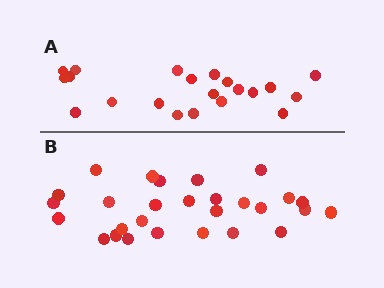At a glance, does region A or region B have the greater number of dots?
Region B (the bottom region) has more dots.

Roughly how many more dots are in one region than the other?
Region B has roughly 8 or so more dots than region A.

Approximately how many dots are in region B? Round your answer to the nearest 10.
About 30 dots. (The exact count is 28, which rounds to 30.)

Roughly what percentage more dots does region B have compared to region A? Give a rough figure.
About 35% more.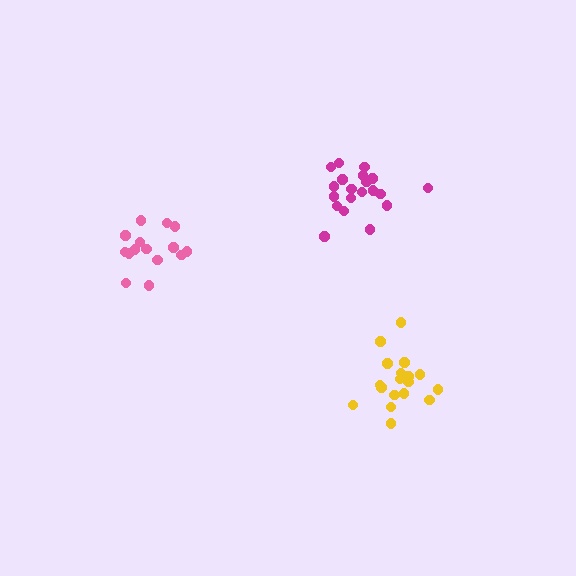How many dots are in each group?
Group 1: 19 dots, Group 2: 15 dots, Group 3: 20 dots (54 total).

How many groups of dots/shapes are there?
There are 3 groups.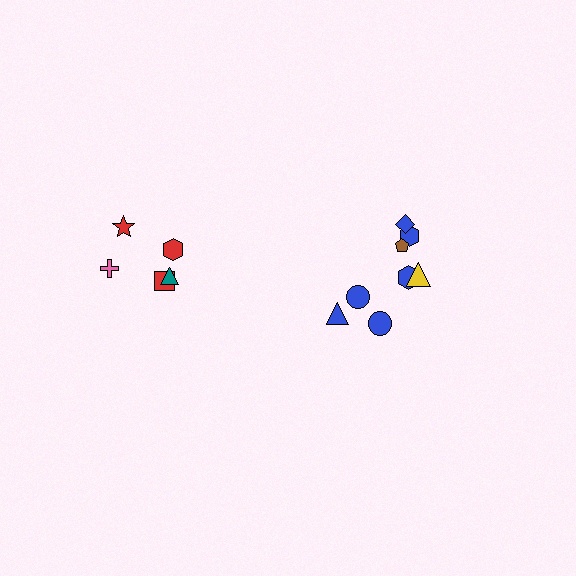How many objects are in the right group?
There are 8 objects.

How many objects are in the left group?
There are 5 objects.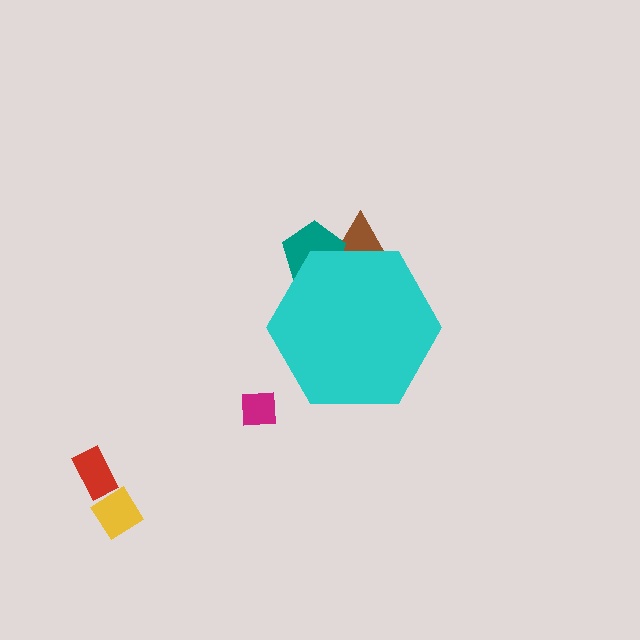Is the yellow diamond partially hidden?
No, the yellow diamond is fully visible.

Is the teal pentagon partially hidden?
Yes, the teal pentagon is partially hidden behind the cyan hexagon.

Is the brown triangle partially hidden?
Yes, the brown triangle is partially hidden behind the cyan hexagon.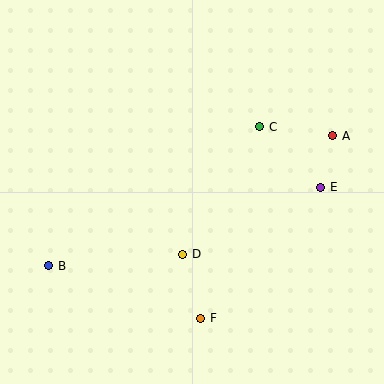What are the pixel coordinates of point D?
Point D is at (183, 254).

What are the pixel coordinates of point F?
Point F is at (201, 318).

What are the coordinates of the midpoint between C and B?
The midpoint between C and B is at (154, 196).